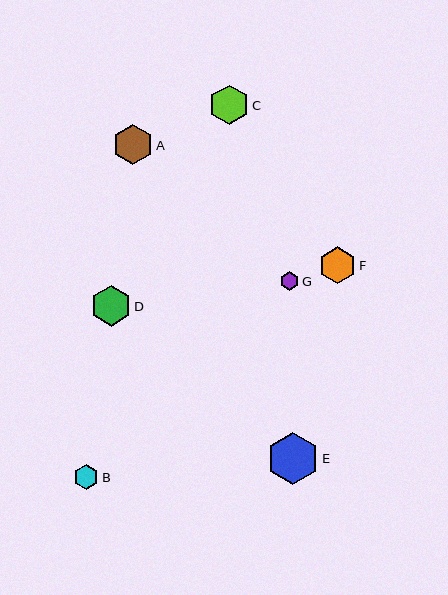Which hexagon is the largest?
Hexagon E is the largest with a size of approximately 52 pixels.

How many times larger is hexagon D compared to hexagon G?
Hexagon D is approximately 2.2 times the size of hexagon G.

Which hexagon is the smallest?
Hexagon G is the smallest with a size of approximately 18 pixels.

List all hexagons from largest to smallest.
From largest to smallest: E, D, A, C, F, B, G.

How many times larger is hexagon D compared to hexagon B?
Hexagon D is approximately 1.6 times the size of hexagon B.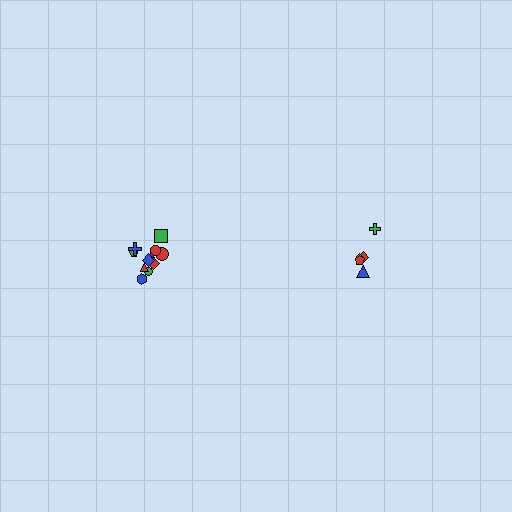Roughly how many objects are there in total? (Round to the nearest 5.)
Roughly 15 objects in total.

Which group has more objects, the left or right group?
The left group.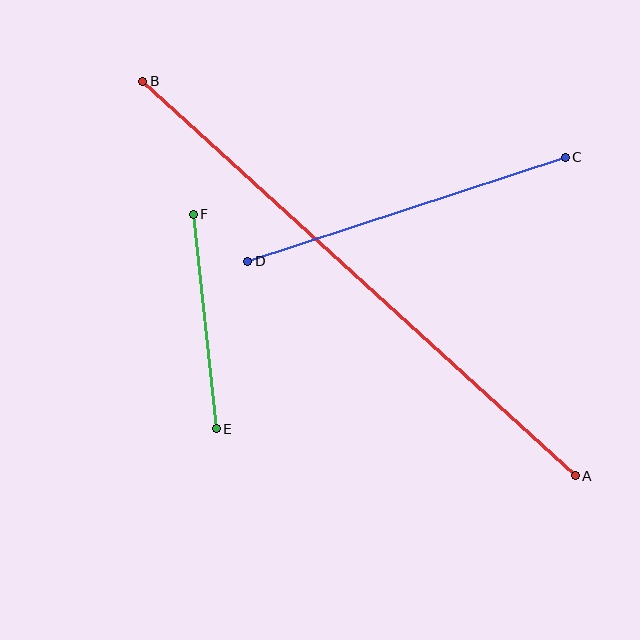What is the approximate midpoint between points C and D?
The midpoint is at approximately (406, 209) pixels.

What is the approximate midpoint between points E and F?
The midpoint is at approximately (205, 322) pixels.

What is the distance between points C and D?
The distance is approximately 334 pixels.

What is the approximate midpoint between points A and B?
The midpoint is at approximately (359, 279) pixels.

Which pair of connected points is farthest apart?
Points A and B are farthest apart.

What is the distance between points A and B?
The distance is approximately 585 pixels.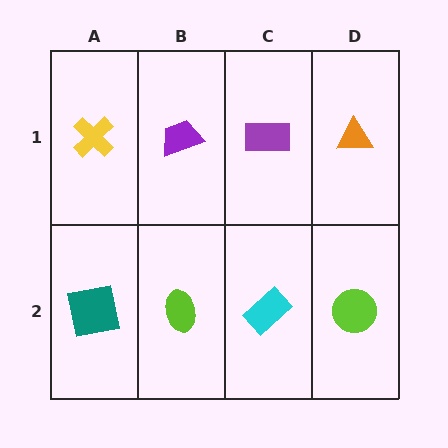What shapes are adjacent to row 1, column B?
A lime ellipse (row 2, column B), a yellow cross (row 1, column A), a purple rectangle (row 1, column C).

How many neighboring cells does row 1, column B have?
3.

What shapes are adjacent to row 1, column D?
A lime circle (row 2, column D), a purple rectangle (row 1, column C).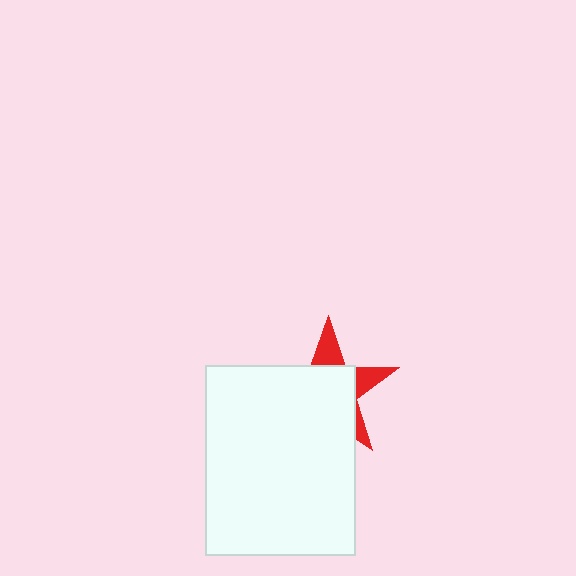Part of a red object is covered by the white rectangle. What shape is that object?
It is a star.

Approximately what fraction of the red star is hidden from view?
Roughly 69% of the red star is hidden behind the white rectangle.